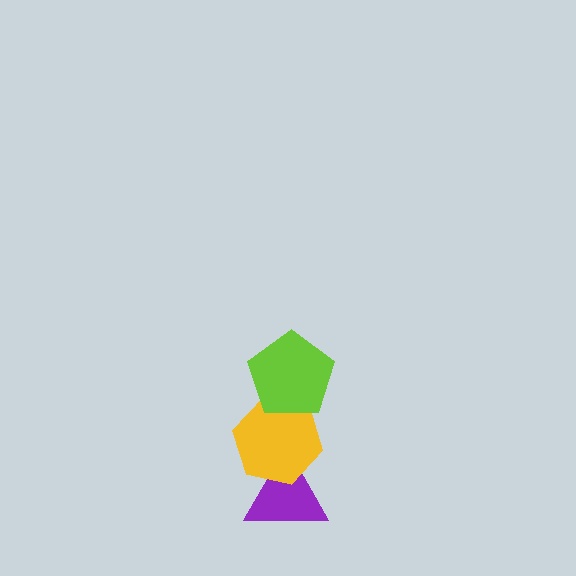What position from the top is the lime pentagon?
The lime pentagon is 1st from the top.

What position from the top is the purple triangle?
The purple triangle is 3rd from the top.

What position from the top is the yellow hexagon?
The yellow hexagon is 2nd from the top.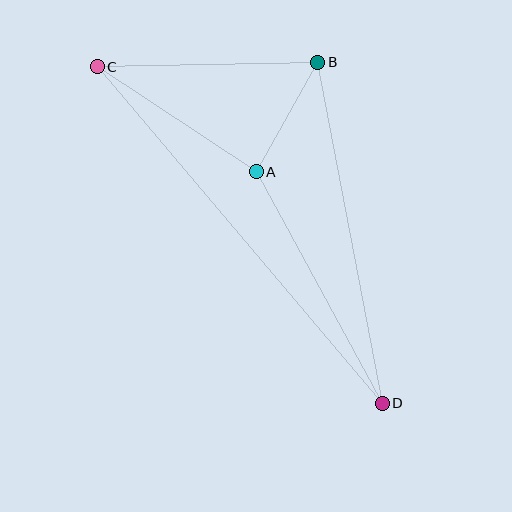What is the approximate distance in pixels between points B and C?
The distance between B and C is approximately 220 pixels.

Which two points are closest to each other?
Points A and B are closest to each other.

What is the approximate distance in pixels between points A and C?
The distance between A and C is approximately 190 pixels.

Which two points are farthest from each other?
Points C and D are farthest from each other.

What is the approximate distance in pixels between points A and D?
The distance between A and D is approximately 263 pixels.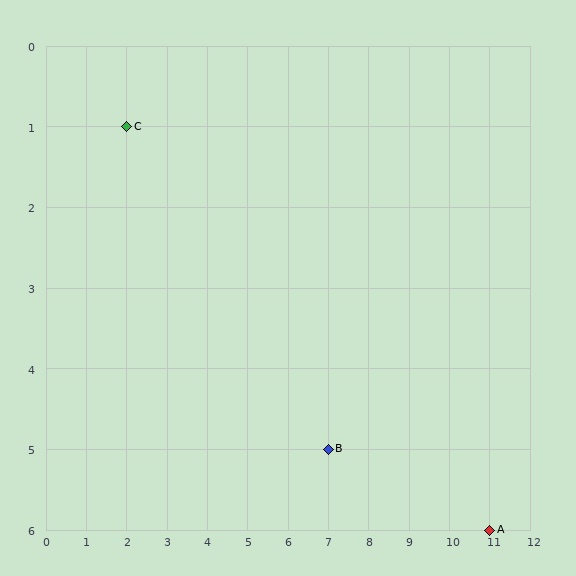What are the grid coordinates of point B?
Point B is at grid coordinates (7, 5).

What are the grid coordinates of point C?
Point C is at grid coordinates (2, 1).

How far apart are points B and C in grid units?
Points B and C are 5 columns and 4 rows apart (about 6.4 grid units diagonally).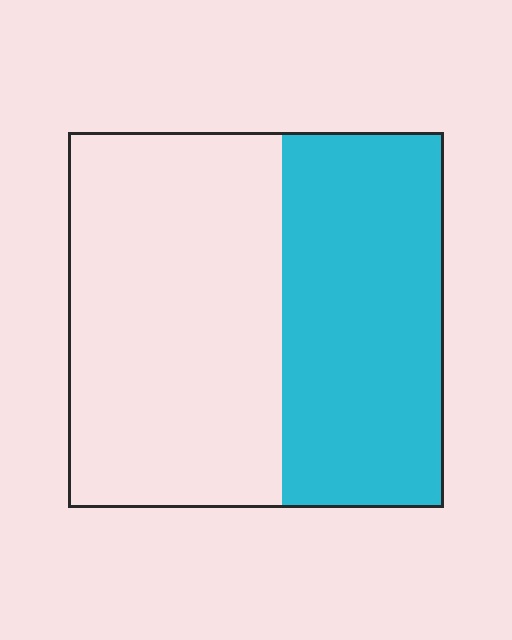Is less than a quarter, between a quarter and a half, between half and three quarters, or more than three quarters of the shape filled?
Between a quarter and a half.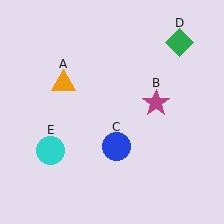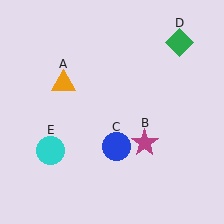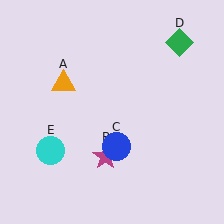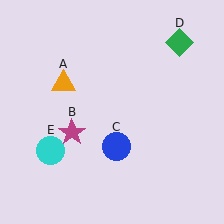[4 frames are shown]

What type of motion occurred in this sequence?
The magenta star (object B) rotated clockwise around the center of the scene.